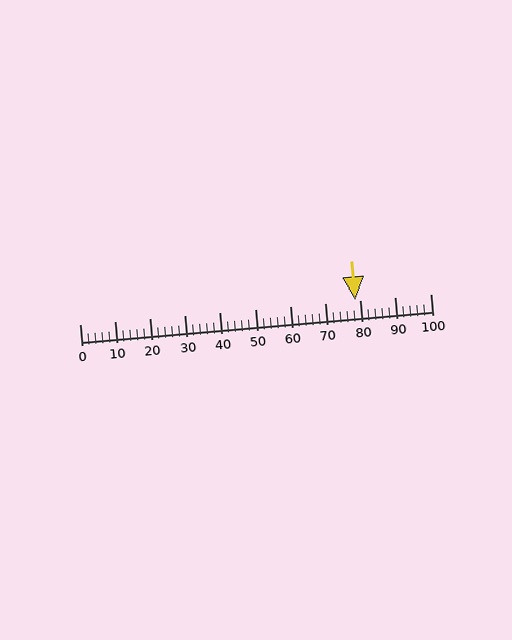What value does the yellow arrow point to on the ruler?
The yellow arrow points to approximately 79.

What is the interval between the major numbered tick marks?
The major tick marks are spaced 10 units apart.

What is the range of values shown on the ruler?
The ruler shows values from 0 to 100.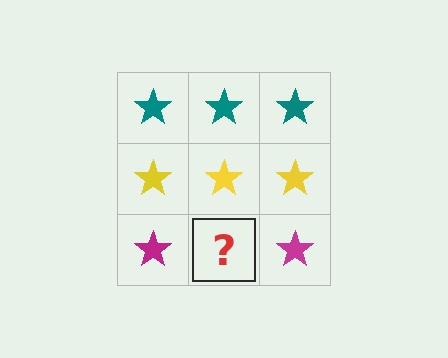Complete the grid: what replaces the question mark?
The question mark should be replaced with a magenta star.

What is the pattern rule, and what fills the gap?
The rule is that each row has a consistent color. The gap should be filled with a magenta star.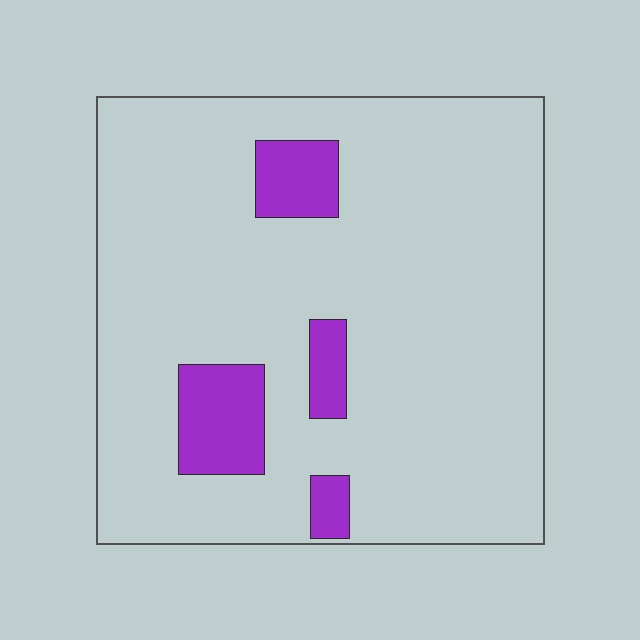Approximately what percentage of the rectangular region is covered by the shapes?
Approximately 10%.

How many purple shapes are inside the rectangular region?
4.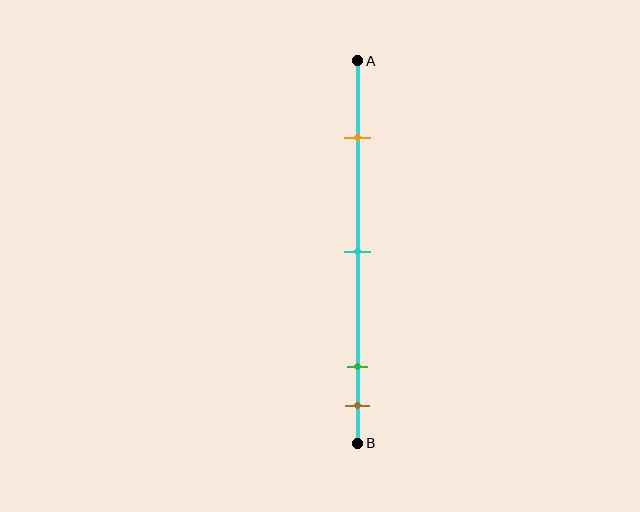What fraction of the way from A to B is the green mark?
The green mark is approximately 80% (0.8) of the way from A to B.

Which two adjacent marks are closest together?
The green and brown marks are the closest adjacent pair.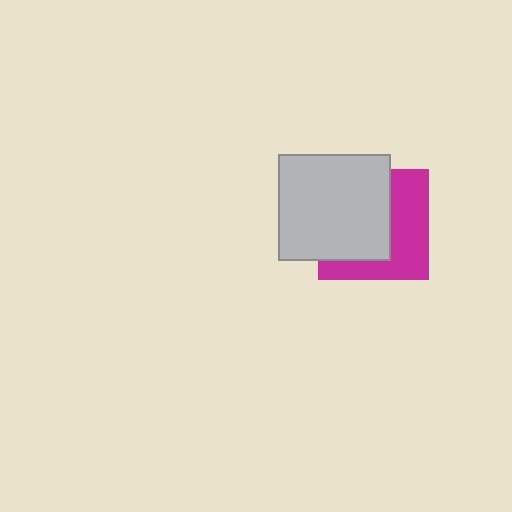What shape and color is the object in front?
The object in front is a light gray rectangle.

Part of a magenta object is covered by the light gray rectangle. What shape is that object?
It is a square.